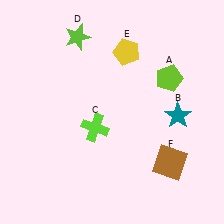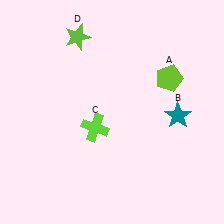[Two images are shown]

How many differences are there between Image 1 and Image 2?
There are 2 differences between the two images.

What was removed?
The brown square (F), the yellow pentagon (E) were removed in Image 2.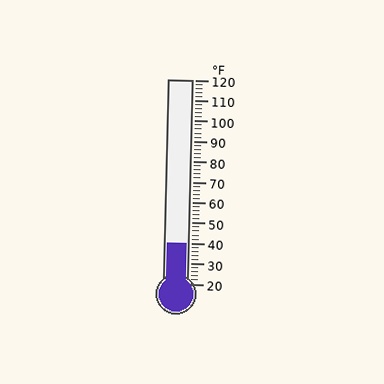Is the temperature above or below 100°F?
The temperature is below 100°F.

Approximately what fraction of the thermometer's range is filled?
The thermometer is filled to approximately 20% of its range.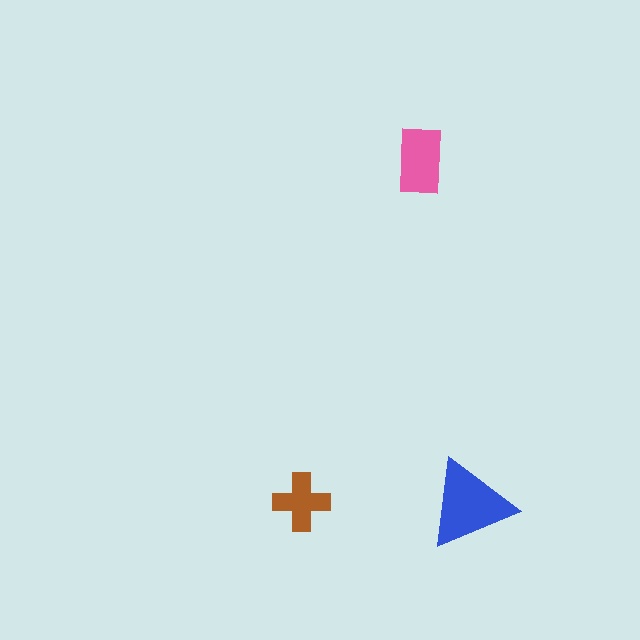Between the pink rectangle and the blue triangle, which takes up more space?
The blue triangle.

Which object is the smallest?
The brown cross.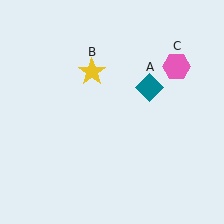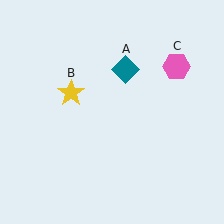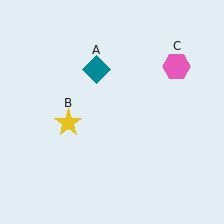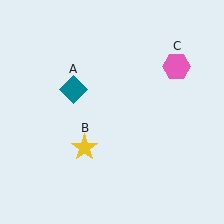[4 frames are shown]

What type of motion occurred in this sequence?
The teal diamond (object A), yellow star (object B) rotated counterclockwise around the center of the scene.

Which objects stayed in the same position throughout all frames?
Pink hexagon (object C) remained stationary.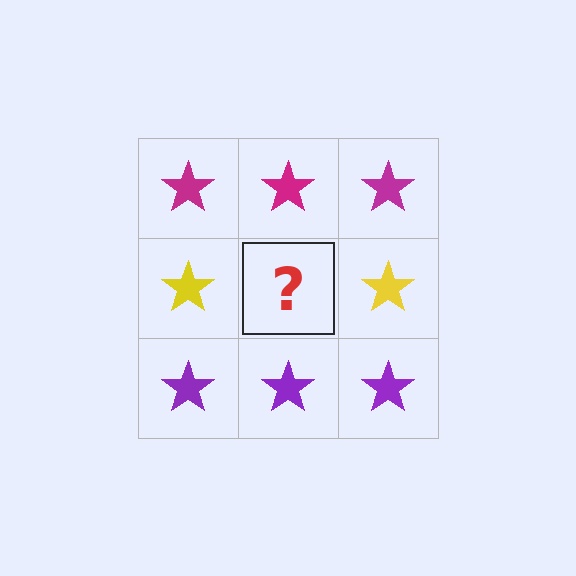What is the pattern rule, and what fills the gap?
The rule is that each row has a consistent color. The gap should be filled with a yellow star.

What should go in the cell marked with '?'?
The missing cell should contain a yellow star.